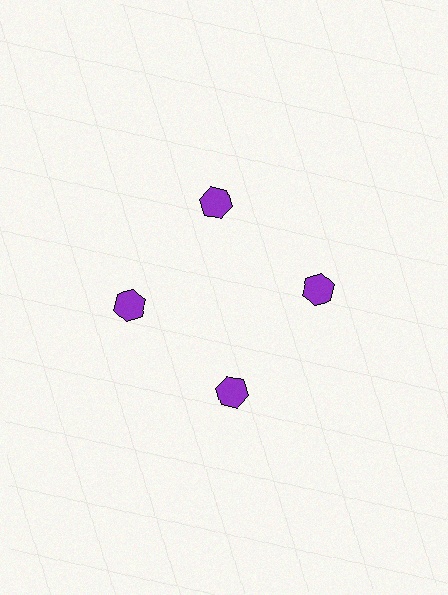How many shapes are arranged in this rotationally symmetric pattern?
There are 4 shapes, arranged in 4 groups of 1.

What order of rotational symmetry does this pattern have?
This pattern has 4-fold rotational symmetry.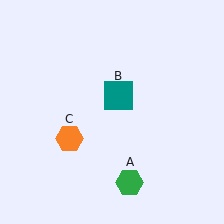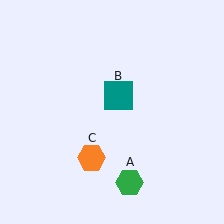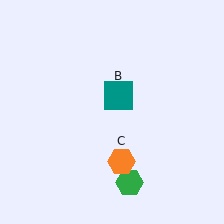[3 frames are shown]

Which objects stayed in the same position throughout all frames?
Green hexagon (object A) and teal square (object B) remained stationary.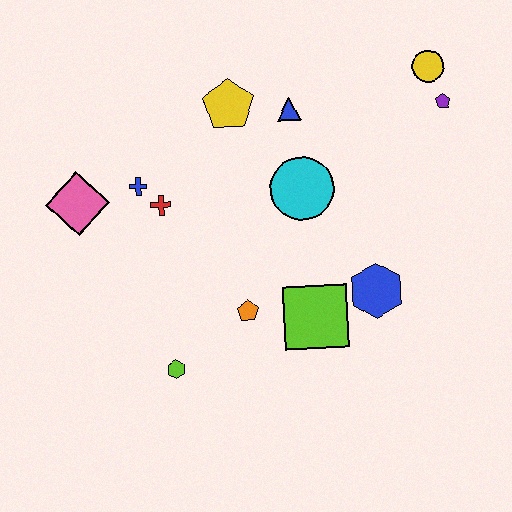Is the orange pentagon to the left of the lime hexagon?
No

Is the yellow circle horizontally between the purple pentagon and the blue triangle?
Yes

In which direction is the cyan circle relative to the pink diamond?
The cyan circle is to the right of the pink diamond.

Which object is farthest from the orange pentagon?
The yellow circle is farthest from the orange pentagon.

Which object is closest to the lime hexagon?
The orange pentagon is closest to the lime hexagon.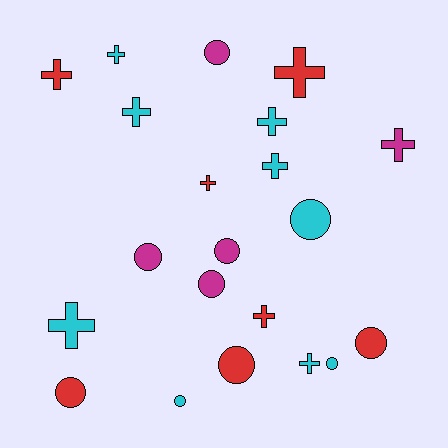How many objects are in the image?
There are 21 objects.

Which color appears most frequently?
Cyan, with 9 objects.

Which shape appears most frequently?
Cross, with 11 objects.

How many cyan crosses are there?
There are 6 cyan crosses.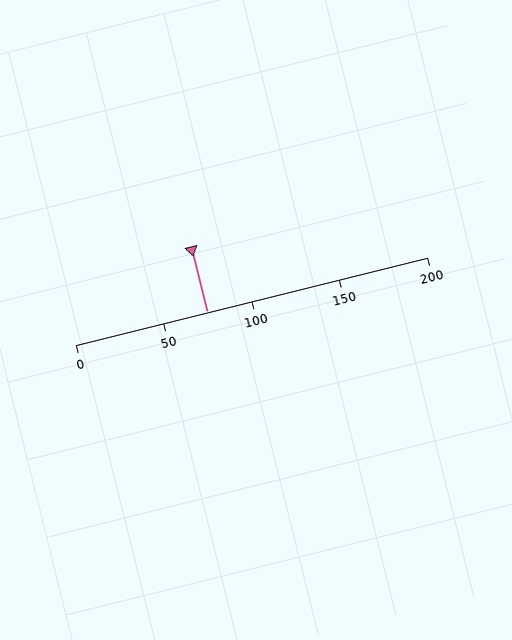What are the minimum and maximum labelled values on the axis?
The axis runs from 0 to 200.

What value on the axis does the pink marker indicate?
The marker indicates approximately 75.